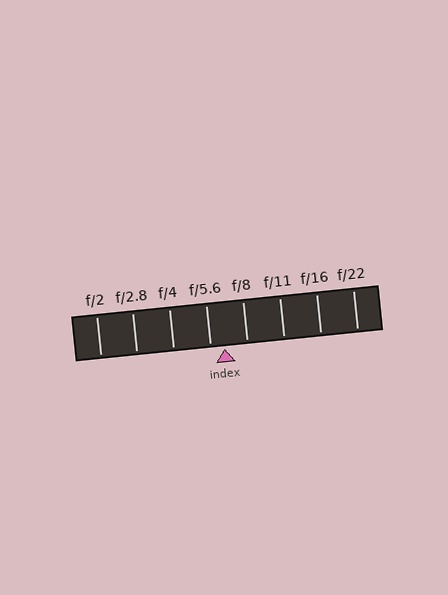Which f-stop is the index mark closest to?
The index mark is closest to f/5.6.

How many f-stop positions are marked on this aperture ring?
There are 8 f-stop positions marked.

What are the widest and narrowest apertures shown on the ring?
The widest aperture shown is f/2 and the narrowest is f/22.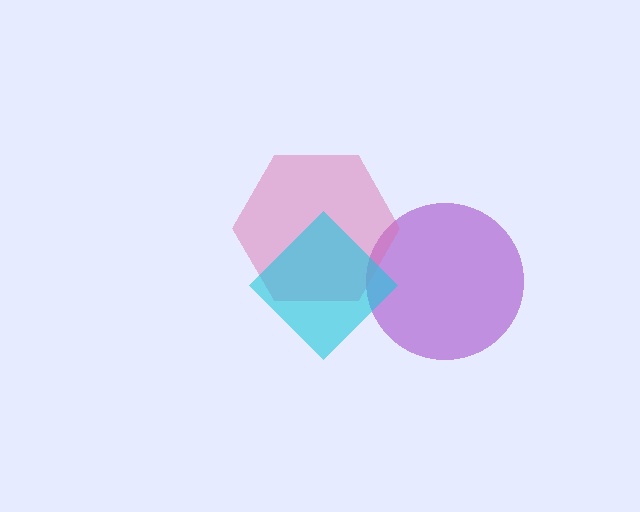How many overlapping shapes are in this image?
There are 3 overlapping shapes in the image.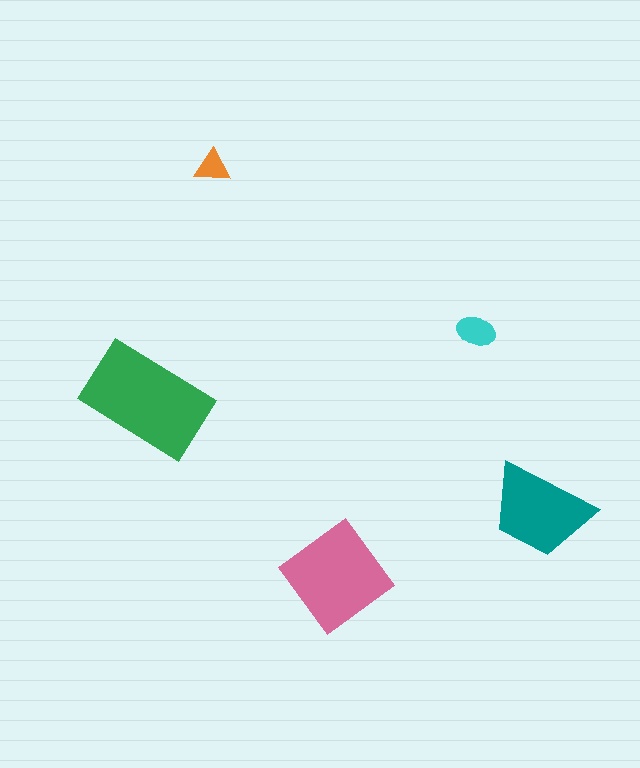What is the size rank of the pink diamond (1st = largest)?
2nd.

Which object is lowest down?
The pink diamond is bottommost.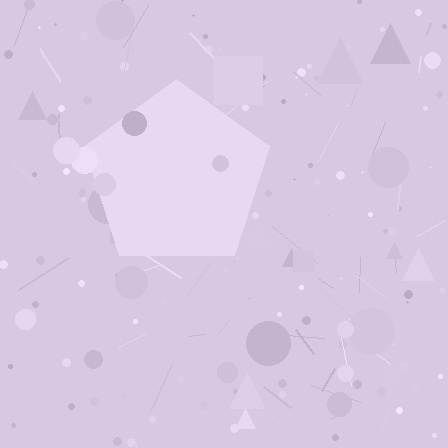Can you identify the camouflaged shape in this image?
The camouflaged shape is a pentagon.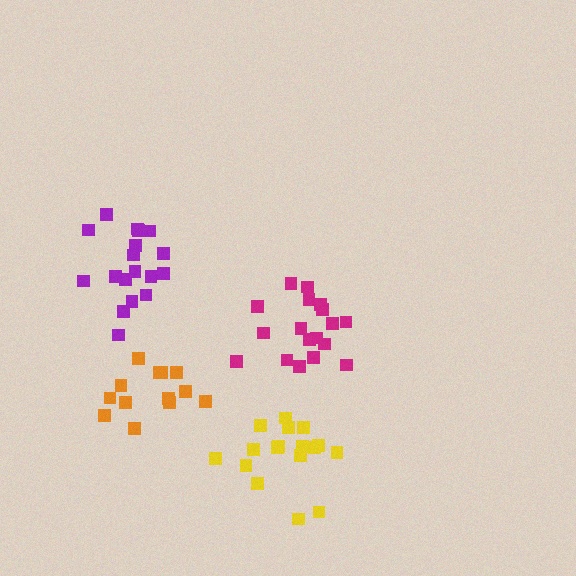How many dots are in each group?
Group 1: 18 dots, Group 2: 17 dots, Group 3: 18 dots, Group 4: 13 dots (66 total).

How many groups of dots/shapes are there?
There are 4 groups.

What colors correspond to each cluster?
The clusters are colored: magenta, yellow, purple, orange.